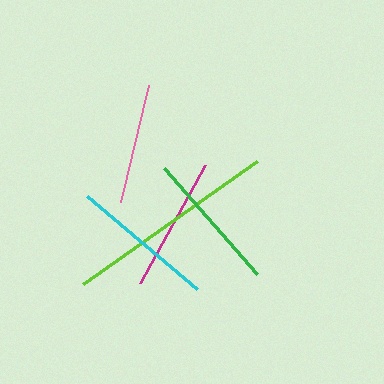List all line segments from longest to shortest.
From longest to shortest: lime, cyan, green, magenta, pink.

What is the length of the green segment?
The green segment is approximately 141 pixels long.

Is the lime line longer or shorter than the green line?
The lime line is longer than the green line.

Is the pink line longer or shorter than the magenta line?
The magenta line is longer than the pink line.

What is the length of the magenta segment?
The magenta segment is approximately 134 pixels long.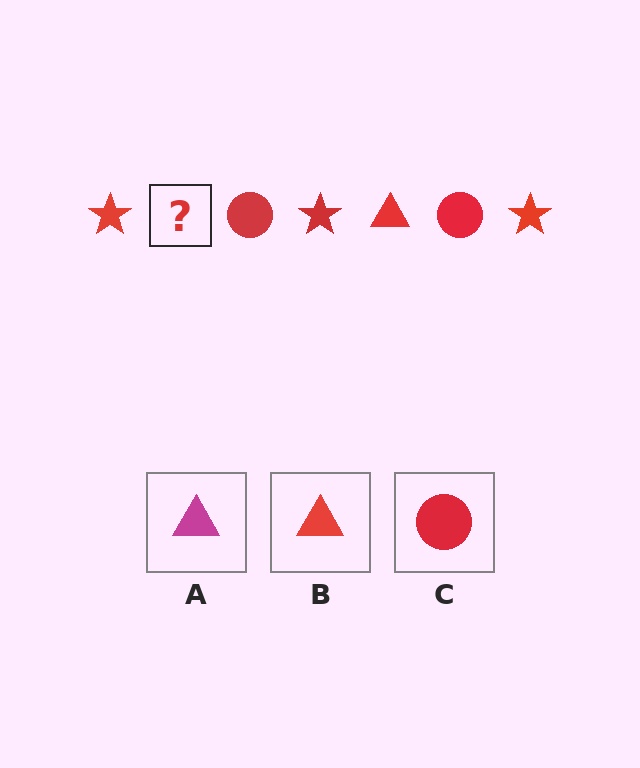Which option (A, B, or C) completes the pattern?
B.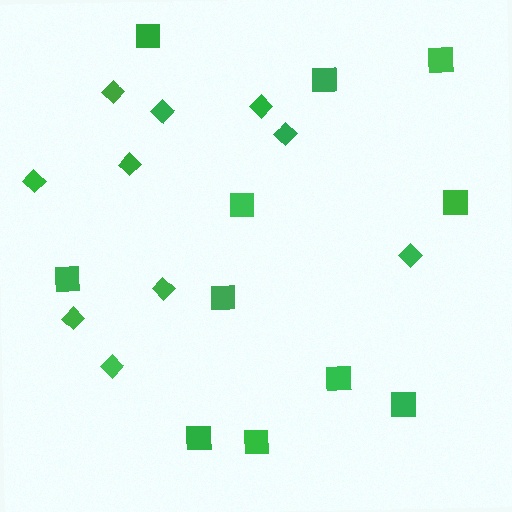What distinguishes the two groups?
There are 2 groups: one group of squares (11) and one group of diamonds (10).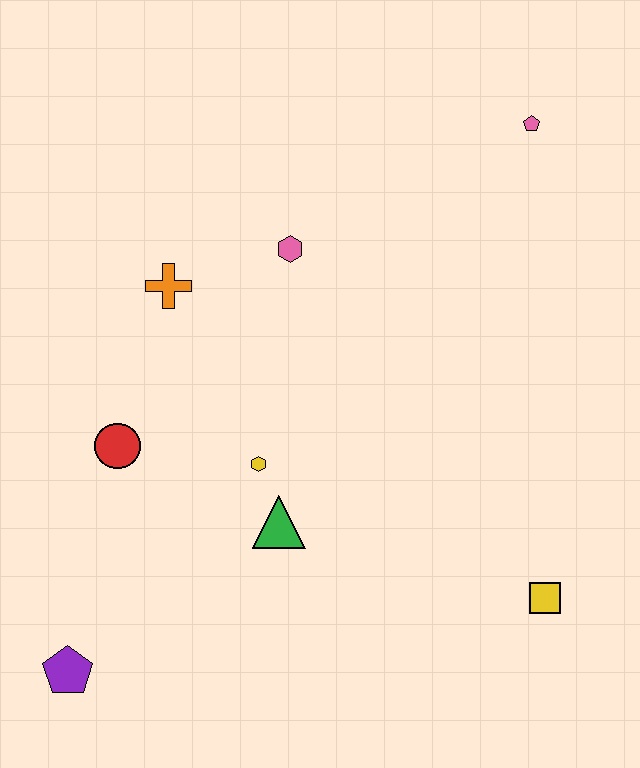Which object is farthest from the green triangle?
The pink pentagon is farthest from the green triangle.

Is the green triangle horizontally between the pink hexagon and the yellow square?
No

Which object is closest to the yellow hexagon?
The green triangle is closest to the yellow hexagon.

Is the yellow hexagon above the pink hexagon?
No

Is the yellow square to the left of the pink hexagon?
No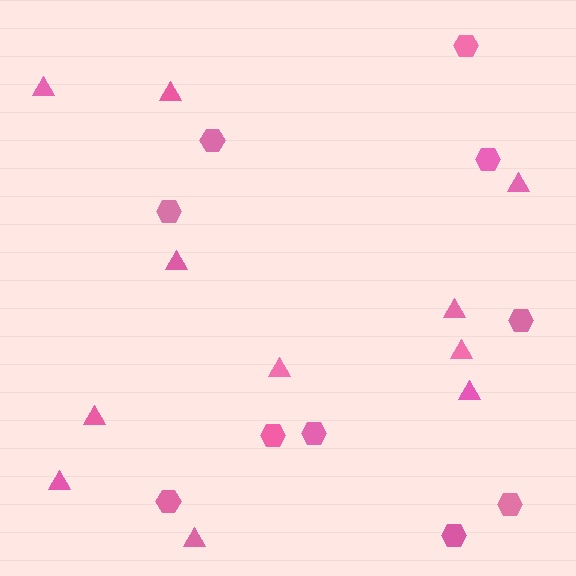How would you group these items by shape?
There are 2 groups: one group of hexagons (10) and one group of triangles (11).